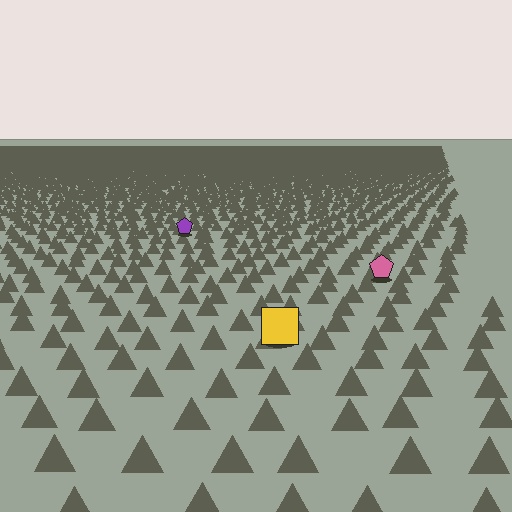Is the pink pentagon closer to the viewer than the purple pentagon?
Yes. The pink pentagon is closer — you can tell from the texture gradient: the ground texture is coarser near it.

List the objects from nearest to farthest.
From nearest to farthest: the yellow square, the pink pentagon, the purple pentagon.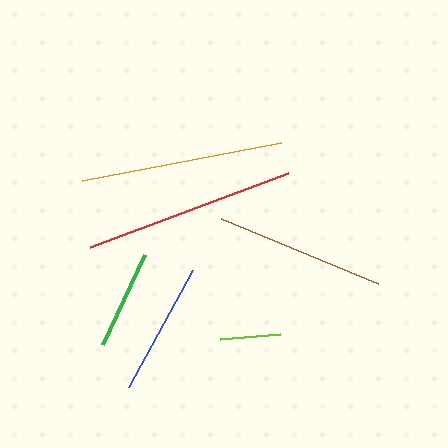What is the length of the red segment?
The red segment is approximately 211 pixels long.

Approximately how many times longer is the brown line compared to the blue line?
The brown line is approximately 1.3 times the length of the blue line.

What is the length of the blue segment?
The blue segment is approximately 134 pixels long.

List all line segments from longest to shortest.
From longest to shortest: red, orange, brown, blue, green, lime.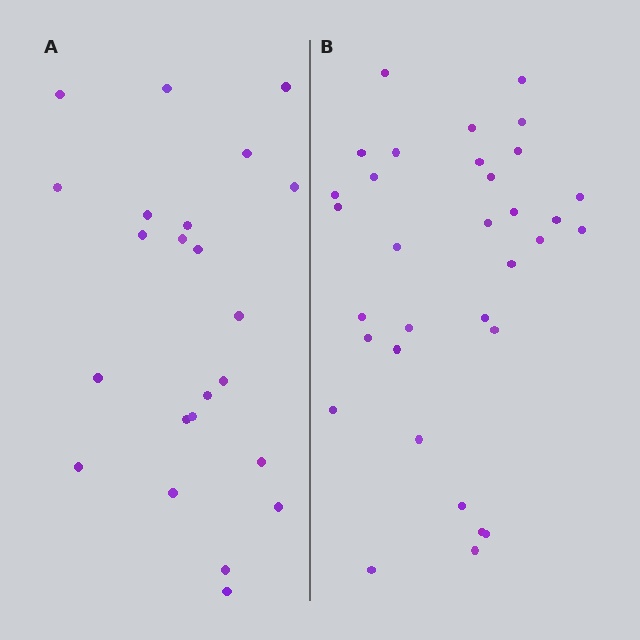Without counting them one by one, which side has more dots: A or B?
Region B (the right region) has more dots.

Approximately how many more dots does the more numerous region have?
Region B has roughly 10 or so more dots than region A.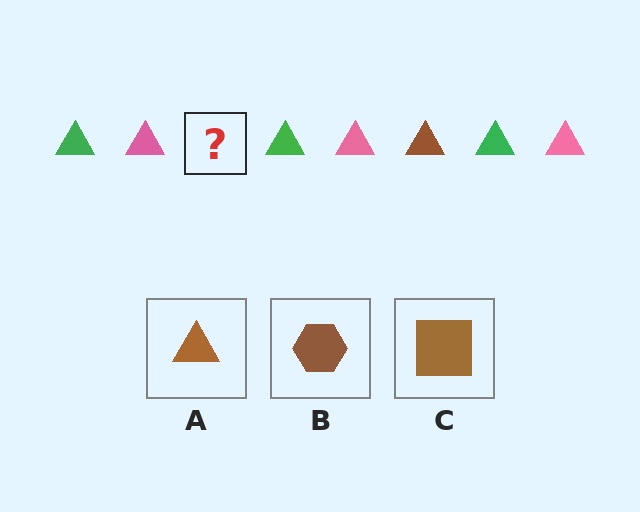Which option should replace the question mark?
Option A.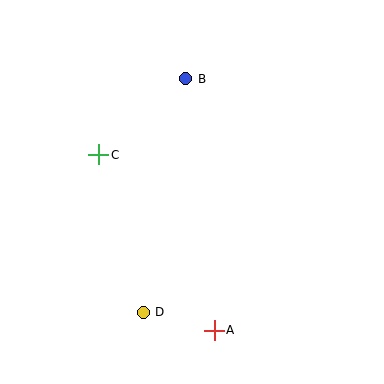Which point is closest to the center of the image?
Point C at (99, 155) is closest to the center.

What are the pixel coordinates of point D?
Point D is at (143, 312).